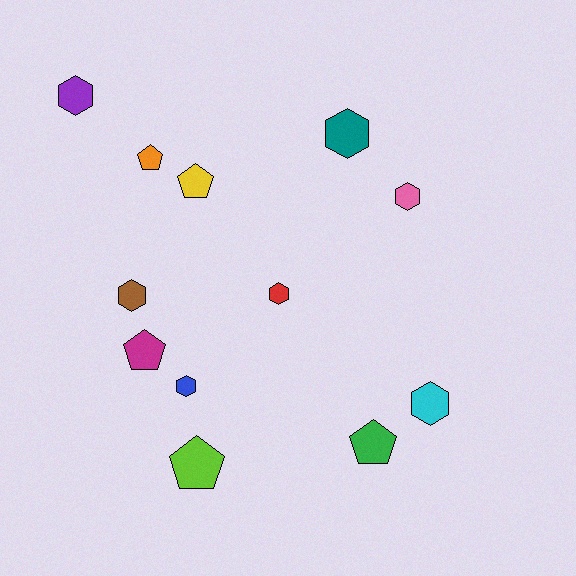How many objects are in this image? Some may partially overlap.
There are 12 objects.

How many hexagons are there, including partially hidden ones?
There are 7 hexagons.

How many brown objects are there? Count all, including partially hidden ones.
There is 1 brown object.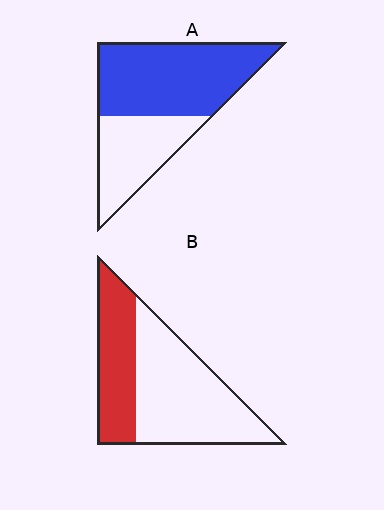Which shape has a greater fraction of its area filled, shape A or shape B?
Shape A.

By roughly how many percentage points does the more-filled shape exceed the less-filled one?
By roughly 25 percentage points (A over B).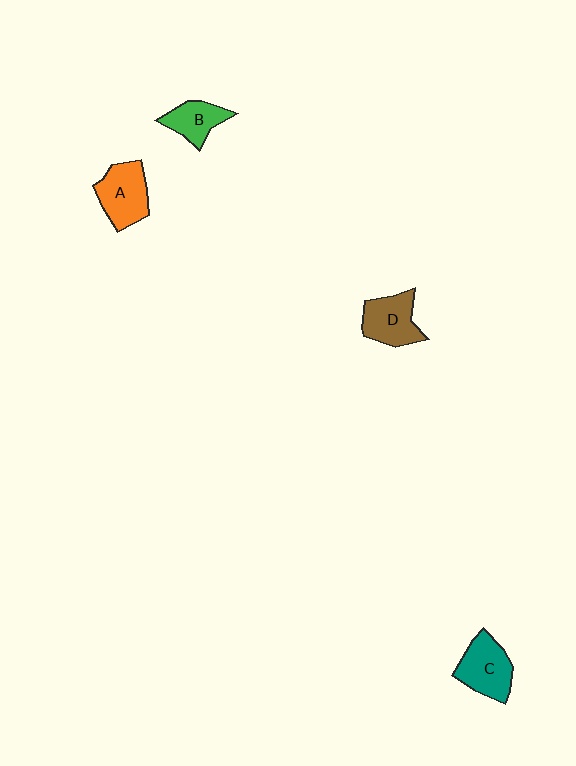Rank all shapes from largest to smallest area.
From largest to smallest: C (teal), A (orange), D (brown), B (green).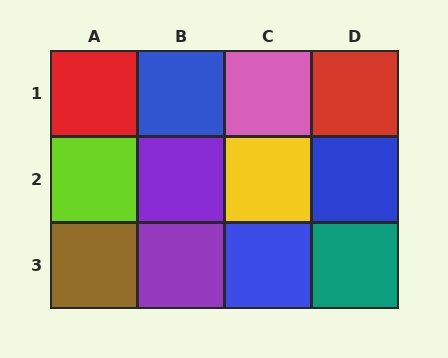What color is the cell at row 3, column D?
Teal.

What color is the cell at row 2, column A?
Lime.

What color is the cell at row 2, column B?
Purple.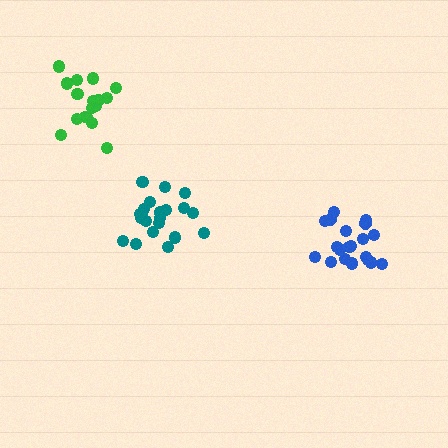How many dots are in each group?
Group 1: 21 dots, Group 2: 20 dots, Group 3: 17 dots (58 total).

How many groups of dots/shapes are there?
There are 3 groups.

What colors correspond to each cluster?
The clusters are colored: teal, blue, green.